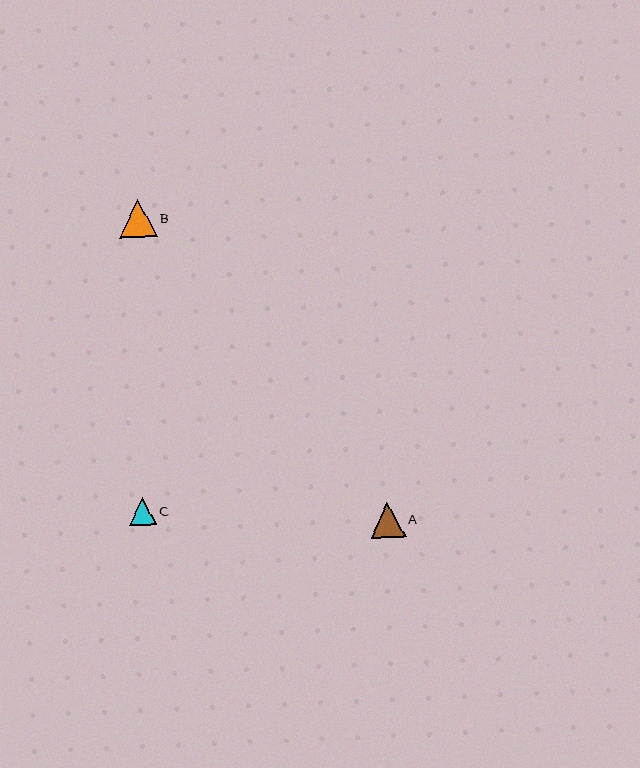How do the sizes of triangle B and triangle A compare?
Triangle B and triangle A are approximately the same size.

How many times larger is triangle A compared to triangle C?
Triangle A is approximately 1.2 times the size of triangle C.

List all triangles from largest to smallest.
From largest to smallest: B, A, C.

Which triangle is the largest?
Triangle B is the largest with a size of approximately 38 pixels.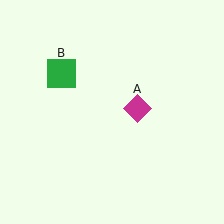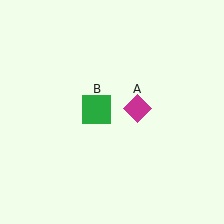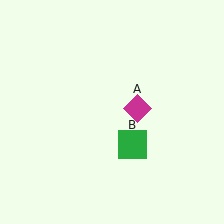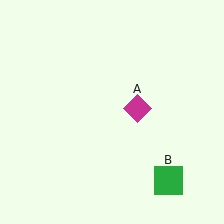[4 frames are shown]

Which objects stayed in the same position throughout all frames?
Magenta diamond (object A) remained stationary.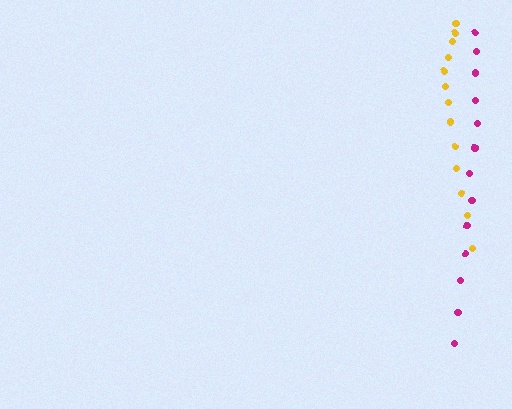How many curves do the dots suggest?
There are 2 distinct paths.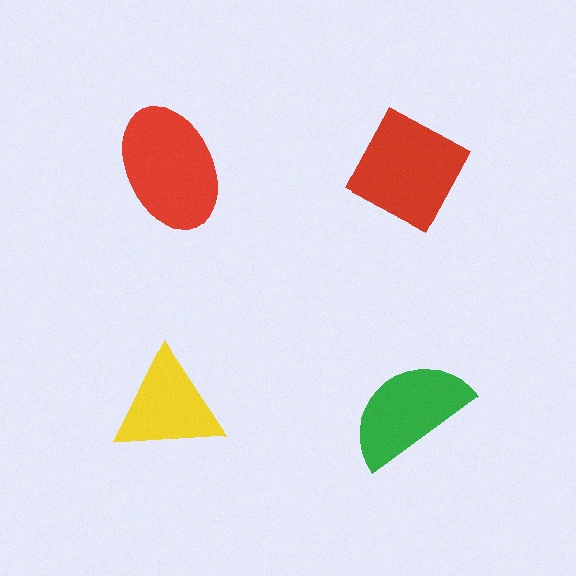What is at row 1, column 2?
A red diamond.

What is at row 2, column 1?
A yellow triangle.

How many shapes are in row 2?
2 shapes.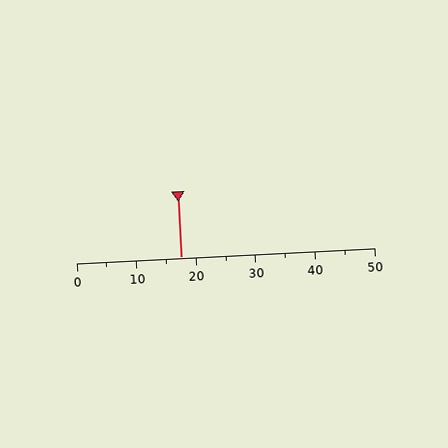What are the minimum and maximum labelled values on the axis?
The axis runs from 0 to 50.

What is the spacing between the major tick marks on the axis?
The major ticks are spaced 10 apart.